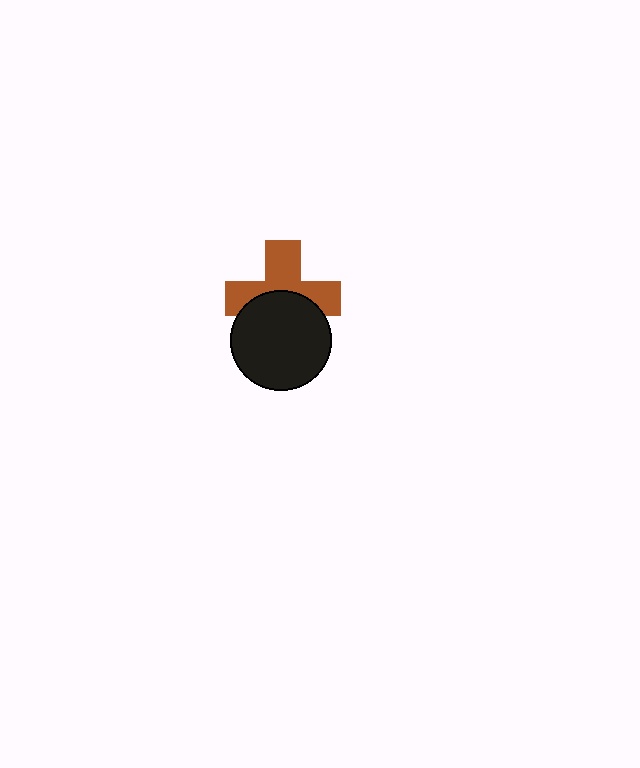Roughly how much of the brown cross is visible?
About half of it is visible (roughly 55%).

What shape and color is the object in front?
The object in front is a black circle.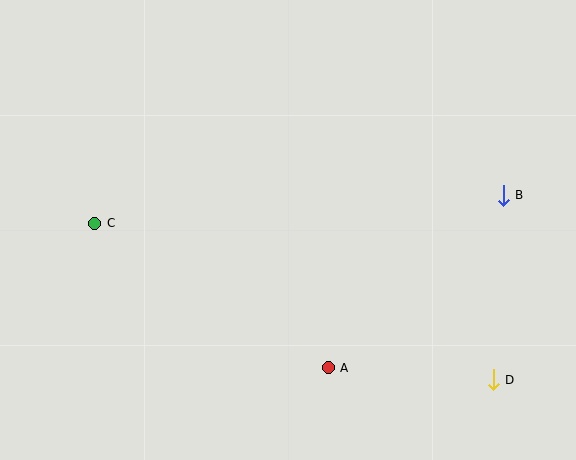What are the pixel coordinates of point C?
Point C is at (95, 223).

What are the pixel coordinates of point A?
Point A is at (328, 368).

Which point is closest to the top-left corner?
Point C is closest to the top-left corner.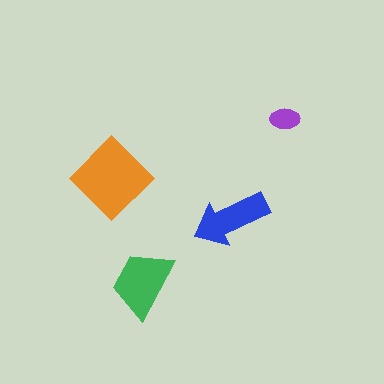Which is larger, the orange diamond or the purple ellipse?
The orange diamond.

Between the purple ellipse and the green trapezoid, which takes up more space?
The green trapezoid.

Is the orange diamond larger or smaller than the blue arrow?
Larger.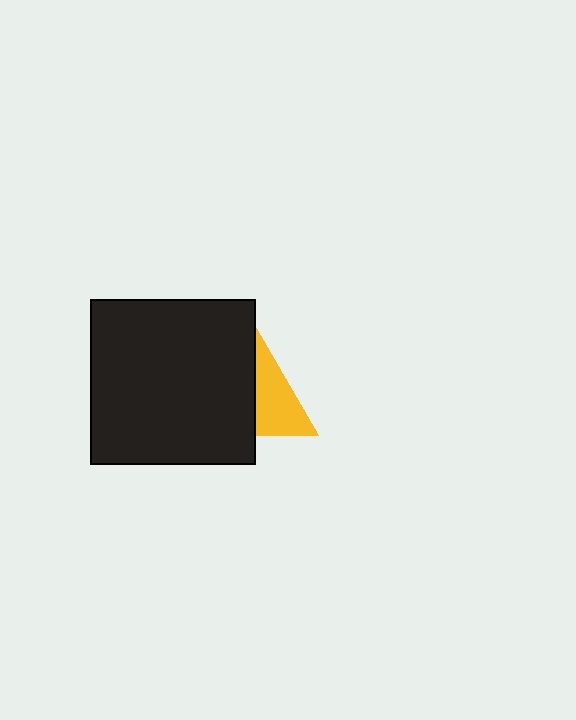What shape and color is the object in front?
The object in front is a black square.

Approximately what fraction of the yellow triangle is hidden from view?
Roughly 48% of the yellow triangle is hidden behind the black square.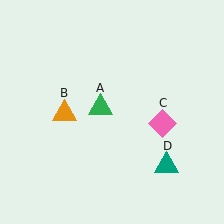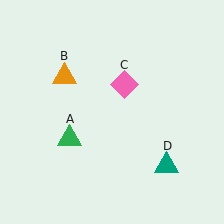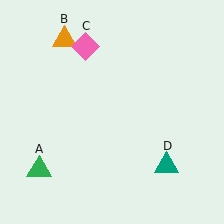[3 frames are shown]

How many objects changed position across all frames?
3 objects changed position: green triangle (object A), orange triangle (object B), pink diamond (object C).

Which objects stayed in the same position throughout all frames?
Teal triangle (object D) remained stationary.